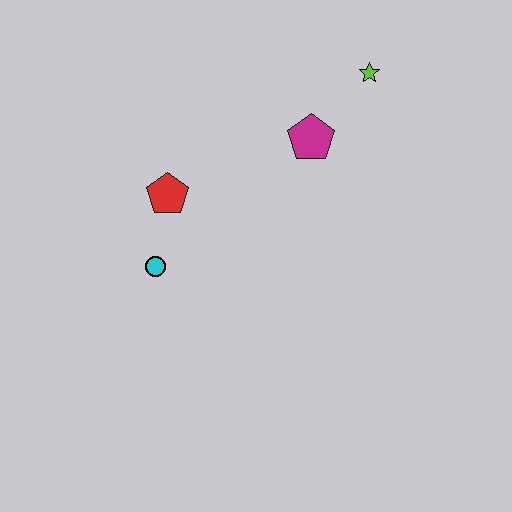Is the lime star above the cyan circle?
Yes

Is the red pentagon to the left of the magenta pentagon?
Yes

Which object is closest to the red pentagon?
The cyan circle is closest to the red pentagon.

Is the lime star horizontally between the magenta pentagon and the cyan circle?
No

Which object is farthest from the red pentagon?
The lime star is farthest from the red pentagon.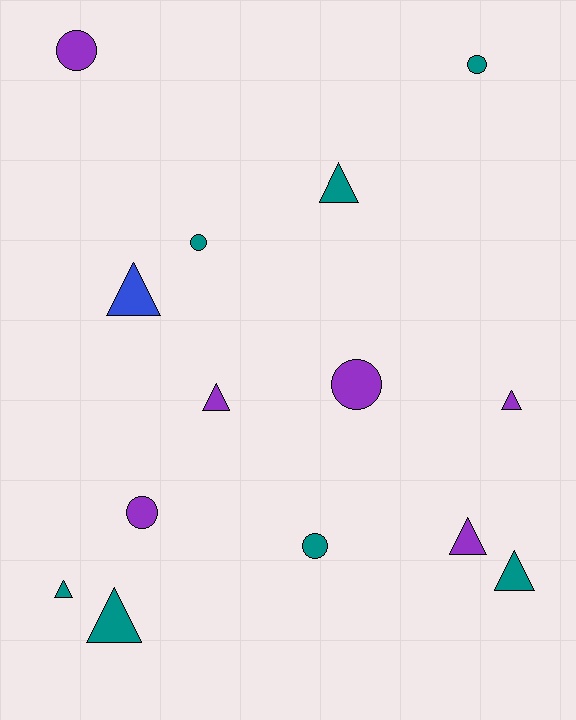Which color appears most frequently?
Teal, with 7 objects.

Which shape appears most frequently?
Triangle, with 8 objects.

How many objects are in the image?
There are 14 objects.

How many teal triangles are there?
There are 4 teal triangles.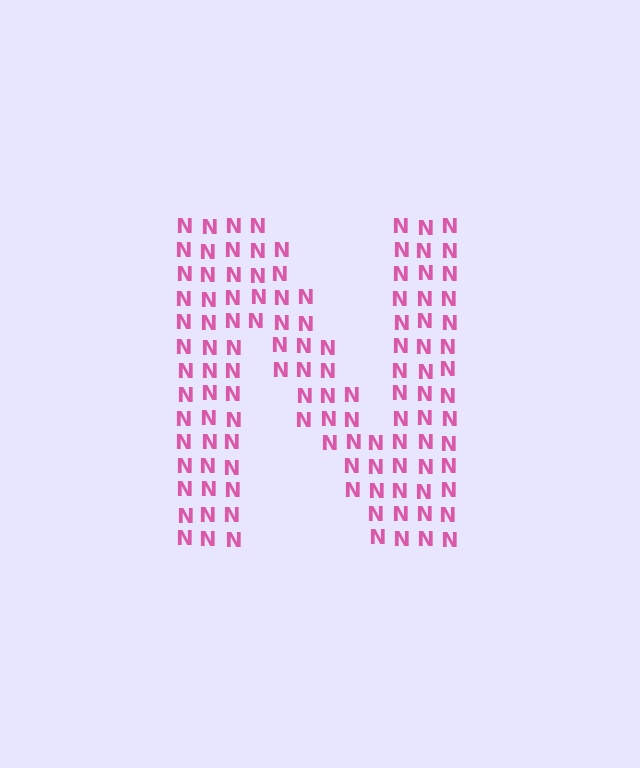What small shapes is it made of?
It is made of small letter N's.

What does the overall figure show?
The overall figure shows the letter N.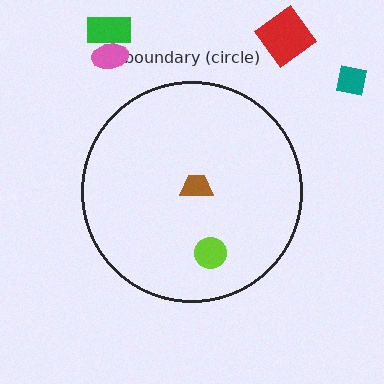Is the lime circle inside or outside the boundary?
Inside.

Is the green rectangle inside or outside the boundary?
Outside.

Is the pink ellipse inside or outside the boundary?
Outside.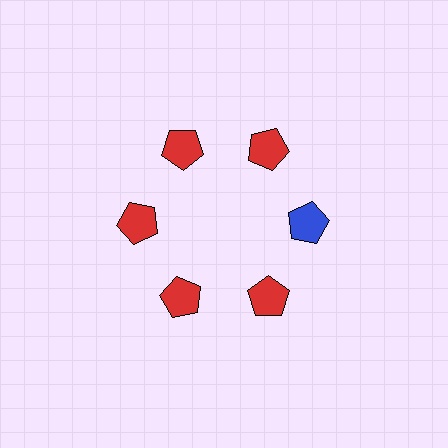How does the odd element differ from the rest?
It has a different color: blue instead of red.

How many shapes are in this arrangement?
There are 6 shapes arranged in a ring pattern.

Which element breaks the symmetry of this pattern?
The blue pentagon at roughly the 3 o'clock position breaks the symmetry. All other shapes are red pentagons.